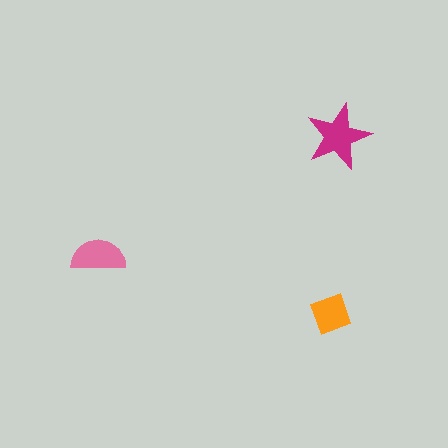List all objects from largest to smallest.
The magenta star, the pink semicircle, the orange diamond.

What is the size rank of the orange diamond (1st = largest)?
3rd.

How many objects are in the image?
There are 3 objects in the image.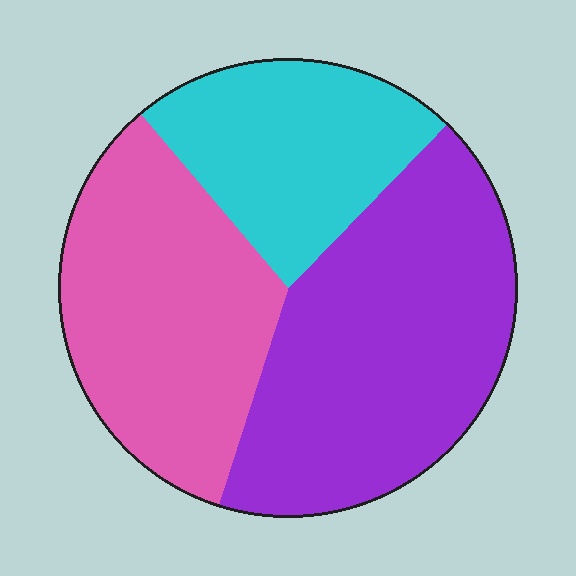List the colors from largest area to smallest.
From largest to smallest: purple, pink, cyan.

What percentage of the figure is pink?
Pink takes up about one third (1/3) of the figure.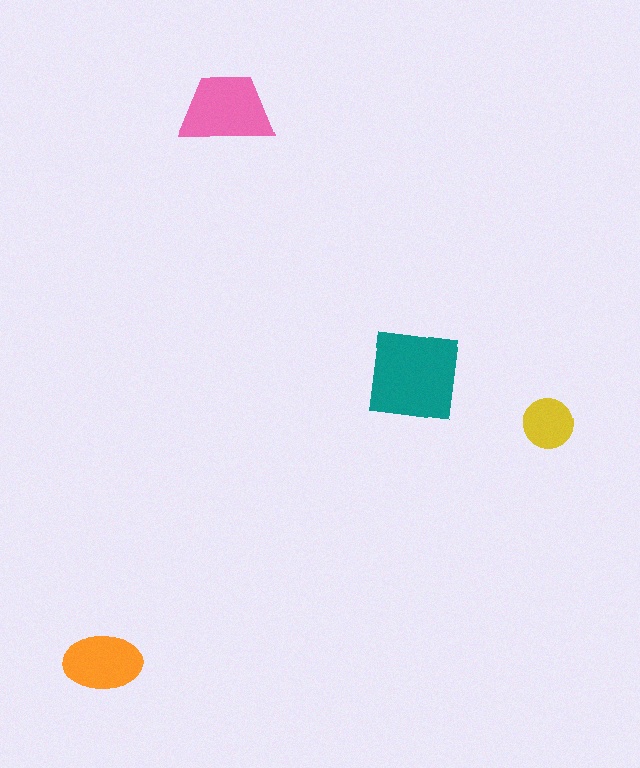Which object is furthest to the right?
The yellow circle is rightmost.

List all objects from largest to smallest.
The teal square, the pink trapezoid, the orange ellipse, the yellow circle.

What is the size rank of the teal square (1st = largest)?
1st.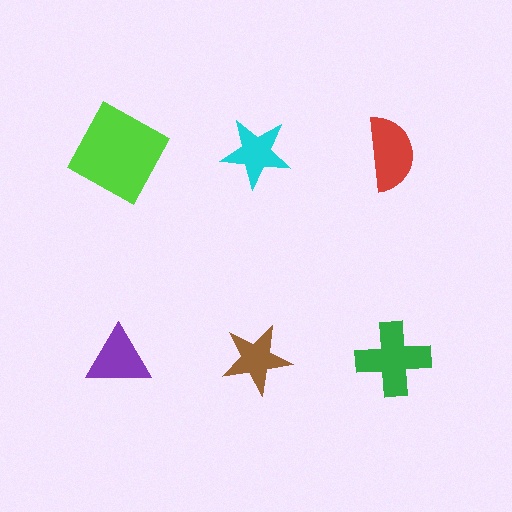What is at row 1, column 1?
A lime square.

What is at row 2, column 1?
A purple triangle.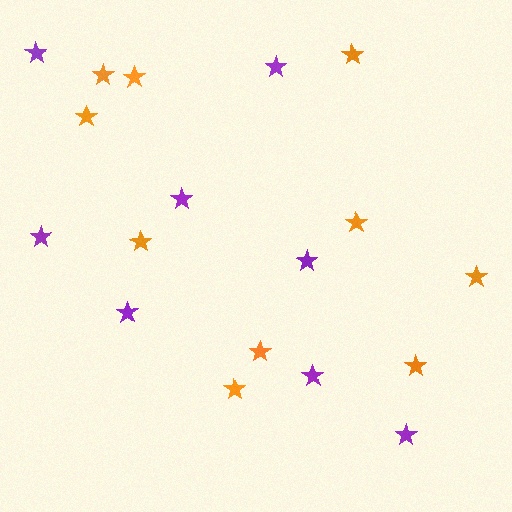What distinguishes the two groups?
There are 2 groups: one group of purple stars (8) and one group of orange stars (10).